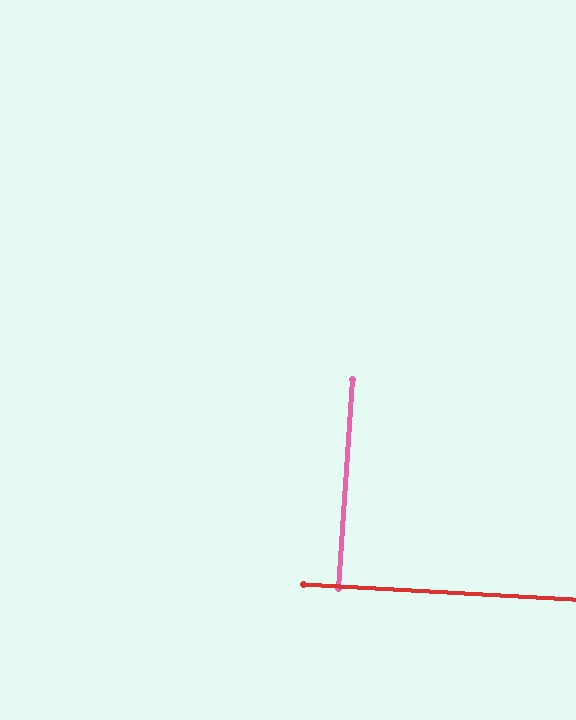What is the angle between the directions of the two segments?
Approximately 90 degrees.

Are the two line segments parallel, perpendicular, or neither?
Perpendicular — they meet at approximately 90°.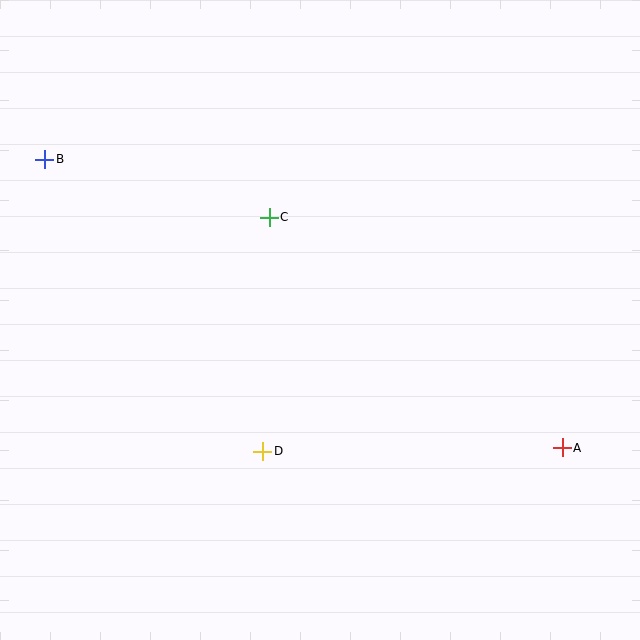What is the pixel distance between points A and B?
The distance between A and B is 592 pixels.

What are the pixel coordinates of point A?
Point A is at (562, 448).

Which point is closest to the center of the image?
Point C at (269, 217) is closest to the center.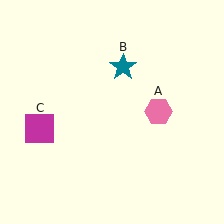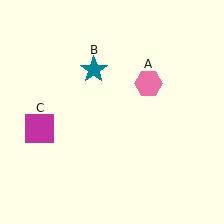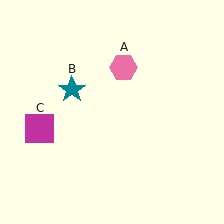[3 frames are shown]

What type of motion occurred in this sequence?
The pink hexagon (object A), teal star (object B) rotated counterclockwise around the center of the scene.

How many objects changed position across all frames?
2 objects changed position: pink hexagon (object A), teal star (object B).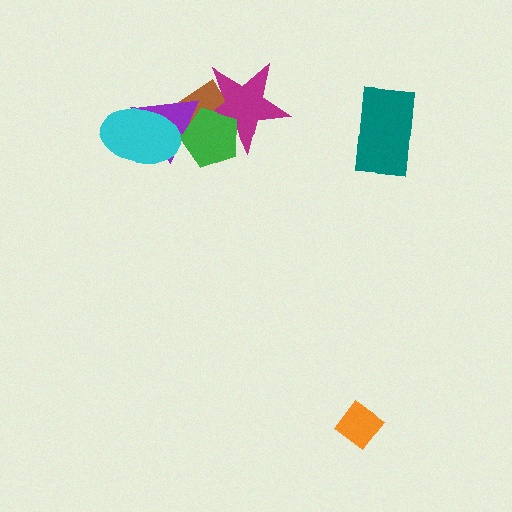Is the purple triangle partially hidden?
Yes, it is partially covered by another shape.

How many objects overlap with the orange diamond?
0 objects overlap with the orange diamond.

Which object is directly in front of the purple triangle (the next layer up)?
The green pentagon is directly in front of the purple triangle.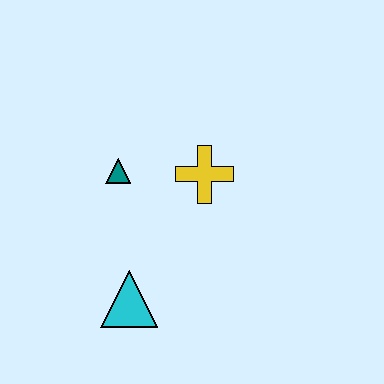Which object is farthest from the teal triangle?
The cyan triangle is farthest from the teal triangle.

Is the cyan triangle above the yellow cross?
No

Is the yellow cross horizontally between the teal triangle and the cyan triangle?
No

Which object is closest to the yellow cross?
The teal triangle is closest to the yellow cross.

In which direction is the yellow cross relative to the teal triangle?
The yellow cross is to the right of the teal triangle.